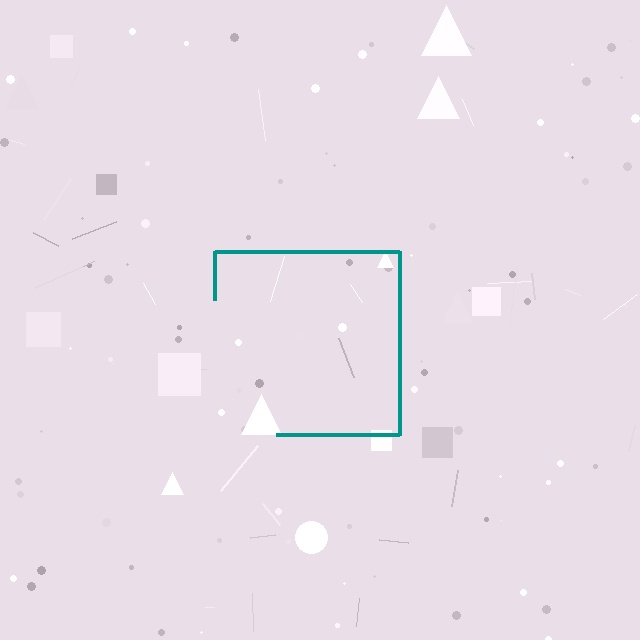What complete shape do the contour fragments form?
The contour fragments form a square.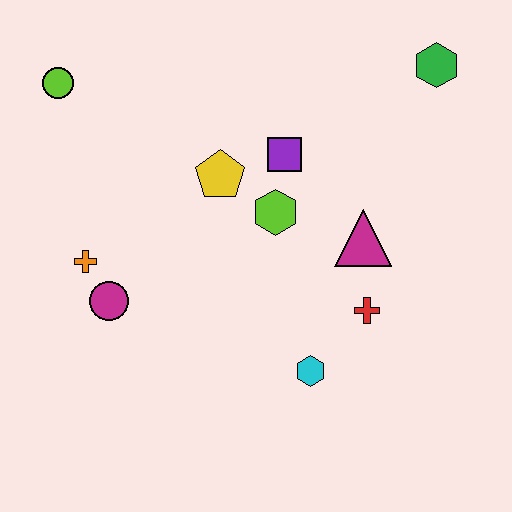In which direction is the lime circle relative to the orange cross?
The lime circle is above the orange cross.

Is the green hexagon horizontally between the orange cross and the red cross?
No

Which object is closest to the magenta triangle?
The red cross is closest to the magenta triangle.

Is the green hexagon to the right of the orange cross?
Yes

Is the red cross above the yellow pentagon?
No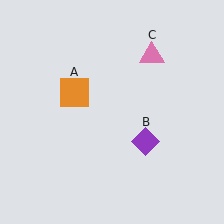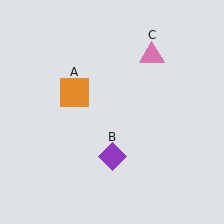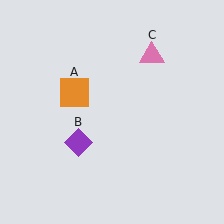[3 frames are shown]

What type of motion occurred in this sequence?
The purple diamond (object B) rotated clockwise around the center of the scene.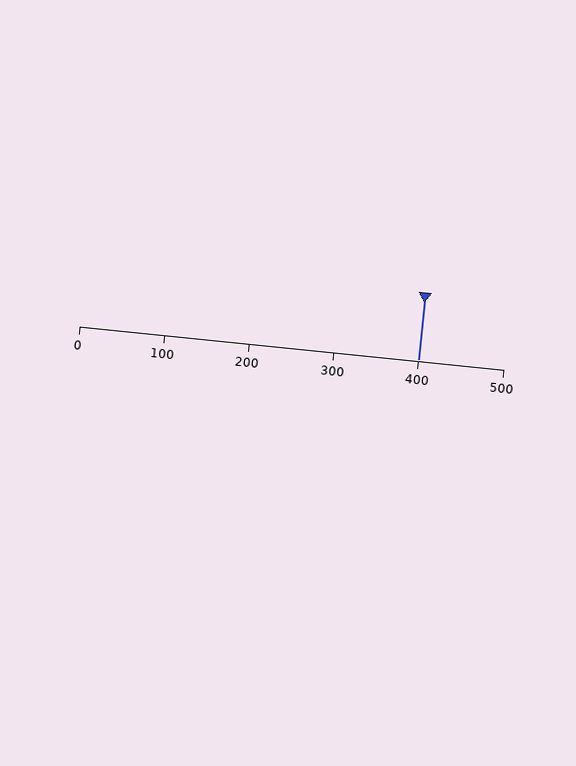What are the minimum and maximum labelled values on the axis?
The axis runs from 0 to 500.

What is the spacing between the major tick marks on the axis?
The major ticks are spaced 100 apart.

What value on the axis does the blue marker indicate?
The marker indicates approximately 400.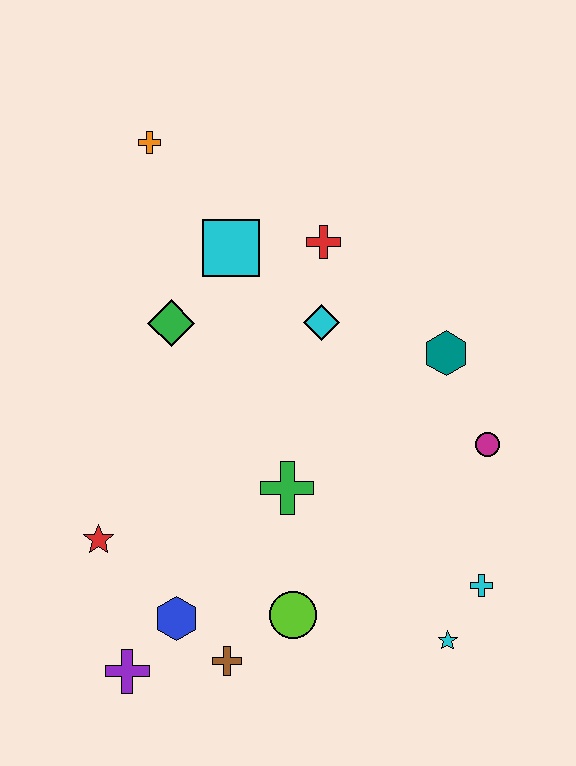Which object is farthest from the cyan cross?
The orange cross is farthest from the cyan cross.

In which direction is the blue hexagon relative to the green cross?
The blue hexagon is below the green cross.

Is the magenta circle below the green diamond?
Yes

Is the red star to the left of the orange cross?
Yes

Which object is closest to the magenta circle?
The teal hexagon is closest to the magenta circle.